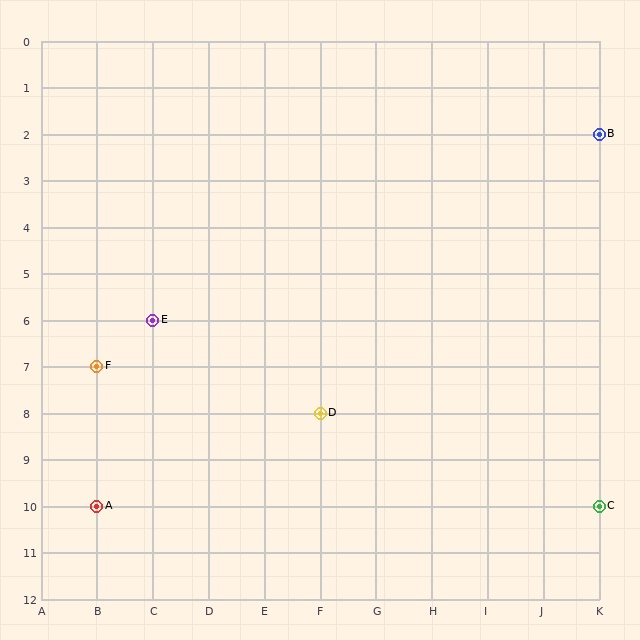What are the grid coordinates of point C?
Point C is at grid coordinates (K, 10).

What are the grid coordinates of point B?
Point B is at grid coordinates (K, 2).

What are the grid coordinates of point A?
Point A is at grid coordinates (B, 10).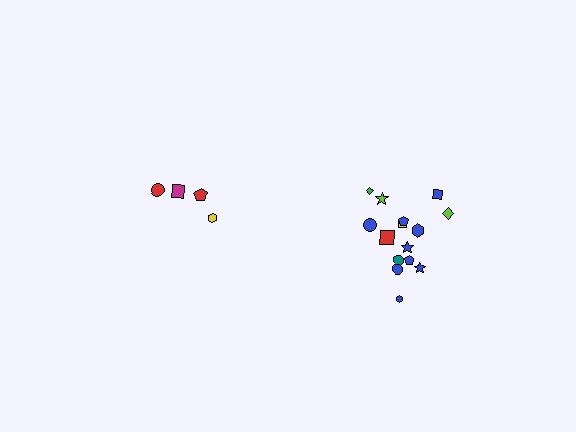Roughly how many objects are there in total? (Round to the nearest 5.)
Roughly 20 objects in total.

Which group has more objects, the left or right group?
The right group.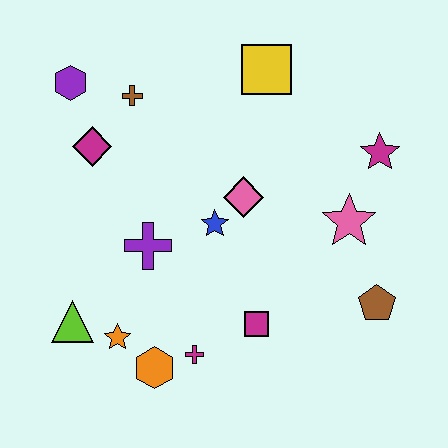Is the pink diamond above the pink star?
Yes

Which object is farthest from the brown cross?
The brown pentagon is farthest from the brown cross.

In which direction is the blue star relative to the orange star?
The blue star is above the orange star.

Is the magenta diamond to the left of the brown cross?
Yes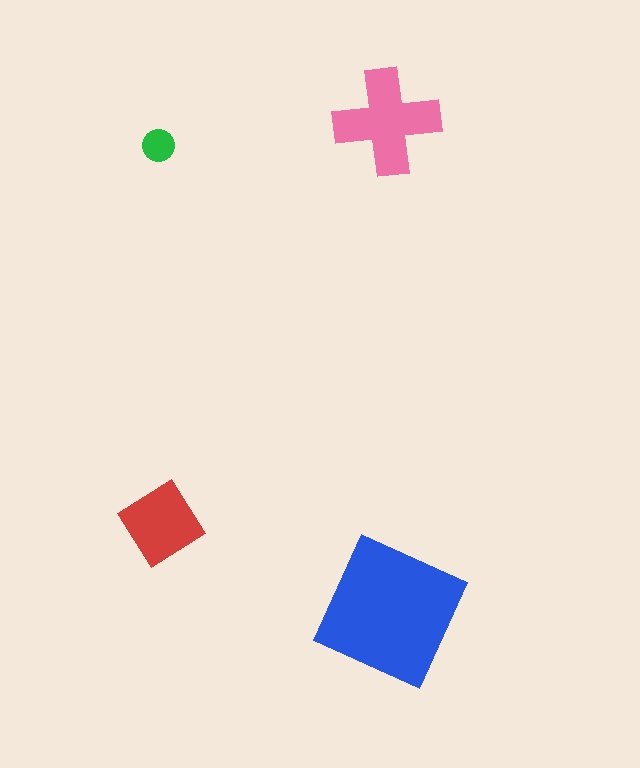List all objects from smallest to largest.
The green circle, the red diamond, the pink cross, the blue square.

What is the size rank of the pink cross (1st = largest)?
2nd.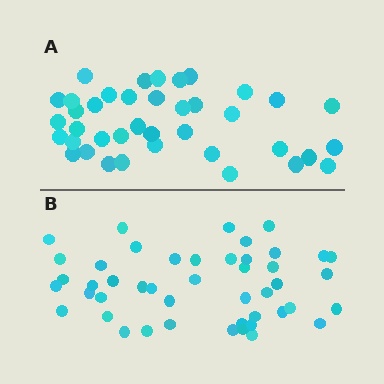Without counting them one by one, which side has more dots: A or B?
Region B (the bottom region) has more dots.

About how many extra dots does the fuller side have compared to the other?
Region B has roughly 8 or so more dots than region A.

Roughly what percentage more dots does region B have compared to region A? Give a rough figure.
About 20% more.